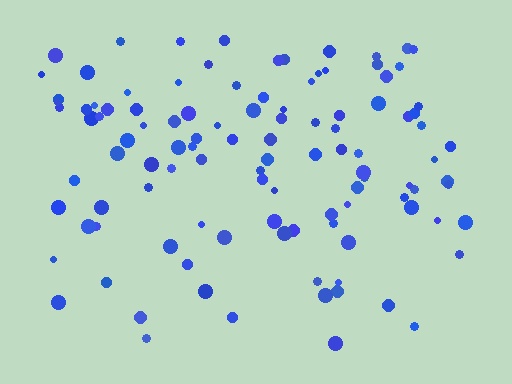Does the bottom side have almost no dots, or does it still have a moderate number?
Still a moderate number, just noticeably fewer than the top.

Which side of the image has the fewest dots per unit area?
The bottom.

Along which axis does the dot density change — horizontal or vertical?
Vertical.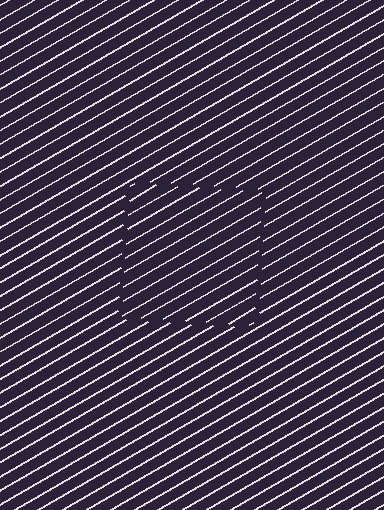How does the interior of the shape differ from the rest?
The interior of the shape contains the same grating, shifted by half a period — the contour is defined by the phase discontinuity where line-ends from the inner and outer gratings abut.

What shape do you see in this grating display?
An illusory square. The interior of the shape contains the same grating, shifted by half a period — the contour is defined by the phase discontinuity where line-ends from the inner and outer gratings abut.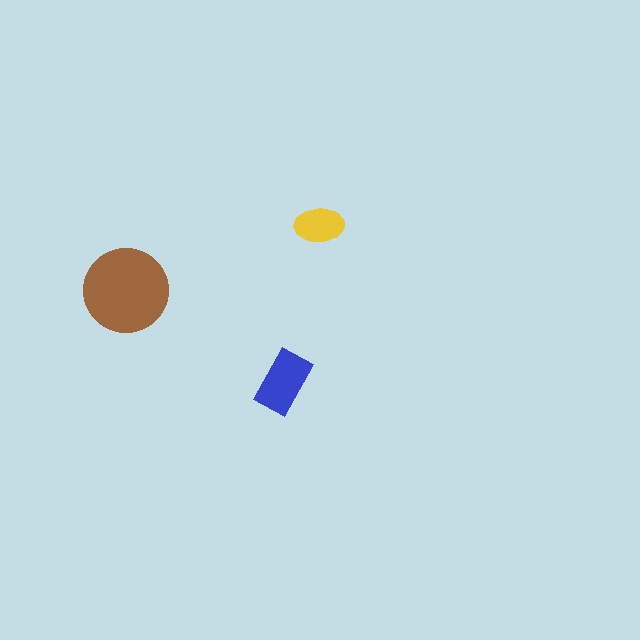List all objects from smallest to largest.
The yellow ellipse, the blue rectangle, the brown circle.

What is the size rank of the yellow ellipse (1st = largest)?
3rd.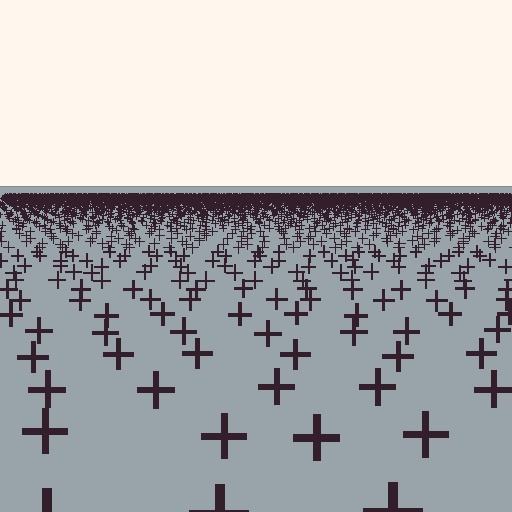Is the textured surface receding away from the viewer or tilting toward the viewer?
The surface is receding away from the viewer. Texture elements get smaller and denser toward the top.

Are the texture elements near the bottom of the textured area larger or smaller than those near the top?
Larger. Near the bottom, elements are closer to the viewer and appear at a bigger on-screen size.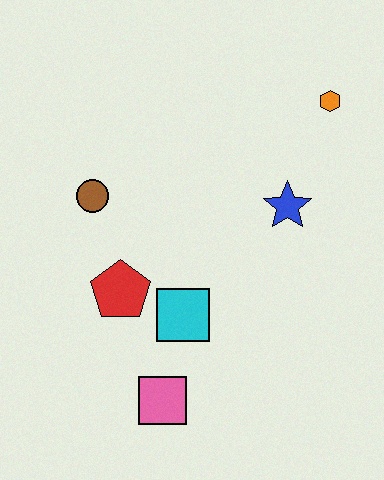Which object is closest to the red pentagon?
The cyan square is closest to the red pentagon.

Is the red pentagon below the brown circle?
Yes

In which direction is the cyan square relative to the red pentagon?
The cyan square is to the right of the red pentagon.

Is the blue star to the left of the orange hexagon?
Yes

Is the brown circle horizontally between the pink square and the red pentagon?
No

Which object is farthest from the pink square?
The orange hexagon is farthest from the pink square.